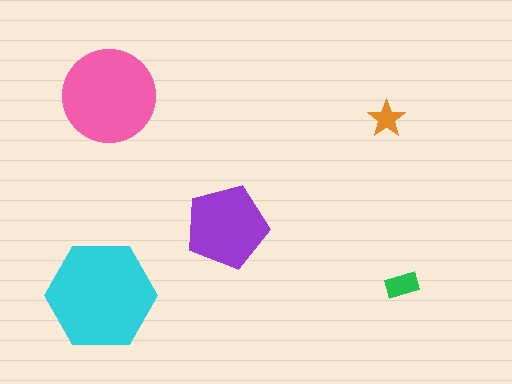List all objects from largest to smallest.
The cyan hexagon, the pink circle, the purple pentagon, the green rectangle, the orange star.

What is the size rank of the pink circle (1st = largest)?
2nd.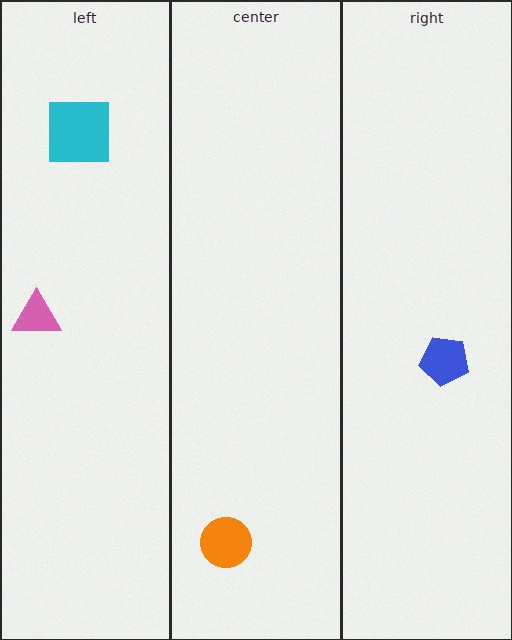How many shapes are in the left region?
2.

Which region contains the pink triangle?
The left region.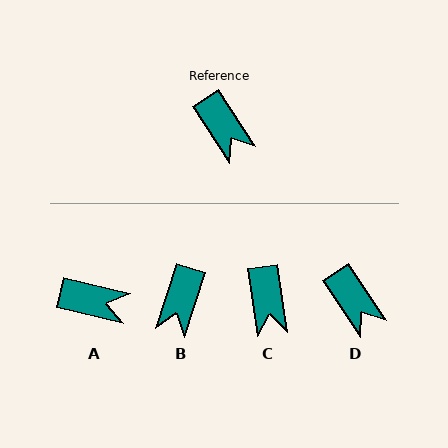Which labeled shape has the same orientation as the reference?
D.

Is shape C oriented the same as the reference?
No, it is off by about 25 degrees.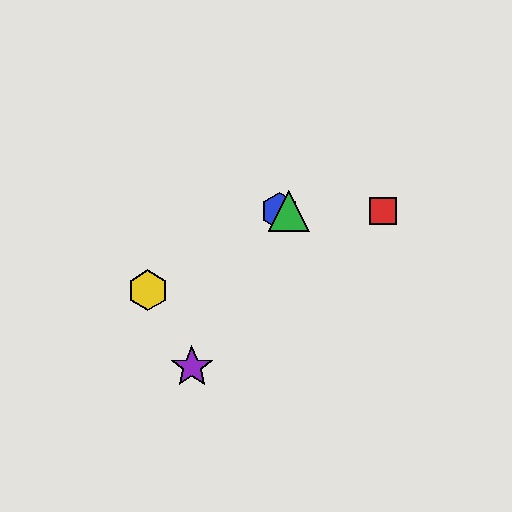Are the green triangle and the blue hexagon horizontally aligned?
Yes, both are at y≈211.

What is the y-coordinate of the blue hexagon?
The blue hexagon is at y≈211.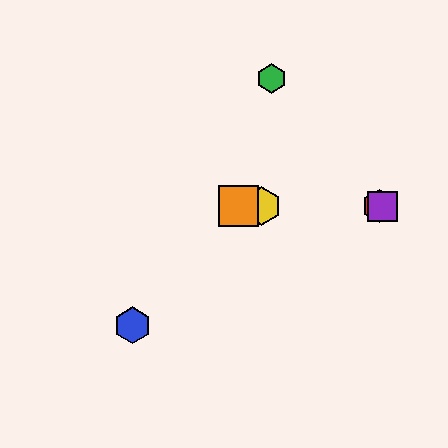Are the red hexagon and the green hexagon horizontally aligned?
No, the red hexagon is at y≈206 and the green hexagon is at y≈78.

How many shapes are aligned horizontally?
4 shapes (the red hexagon, the yellow hexagon, the purple square, the orange square) are aligned horizontally.